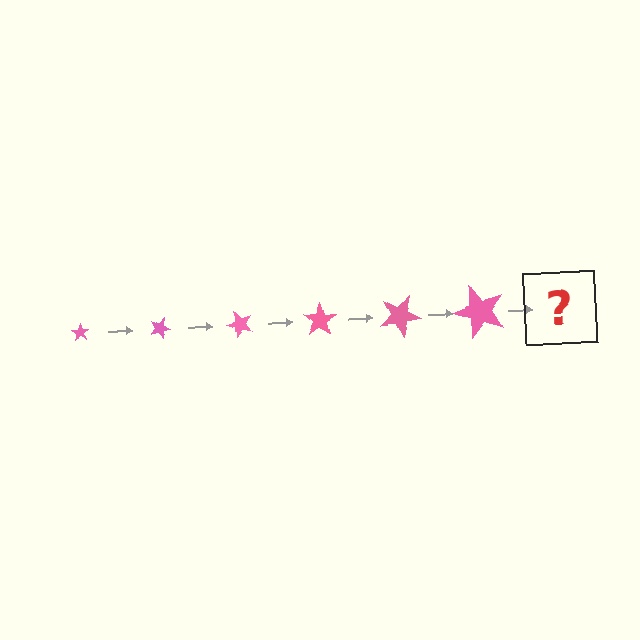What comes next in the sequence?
The next element should be a star, larger than the previous one and rotated 150 degrees from the start.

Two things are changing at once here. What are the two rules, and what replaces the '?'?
The two rules are that the star grows larger each step and it rotates 25 degrees each step. The '?' should be a star, larger than the previous one and rotated 150 degrees from the start.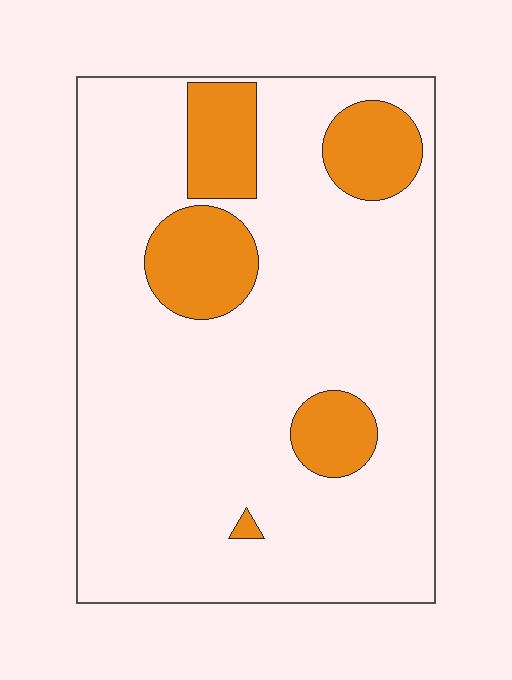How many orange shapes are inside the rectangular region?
5.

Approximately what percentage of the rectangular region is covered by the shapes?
Approximately 15%.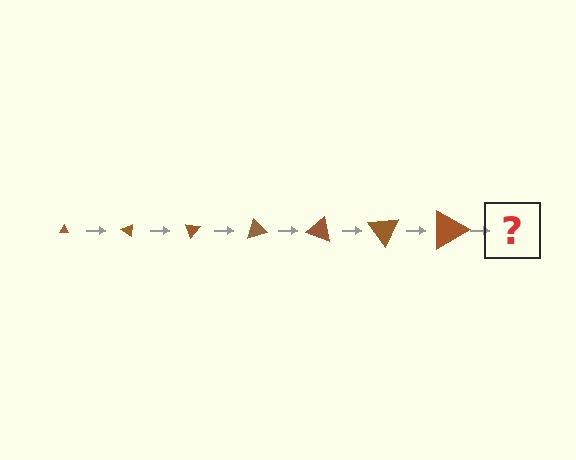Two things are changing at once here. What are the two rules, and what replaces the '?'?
The two rules are that the triangle grows larger each step and it rotates 35 degrees each step. The '?' should be a triangle, larger than the previous one and rotated 245 degrees from the start.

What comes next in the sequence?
The next element should be a triangle, larger than the previous one and rotated 245 degrees from the start.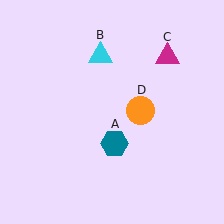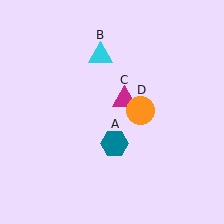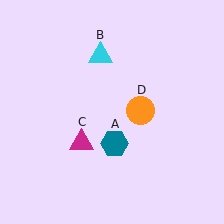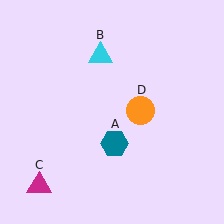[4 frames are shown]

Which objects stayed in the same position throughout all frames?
Teal hexagon (object A) and cyan triangle (object B) and orange circle (object D) remained stationary.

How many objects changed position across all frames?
1 object changed position: magenta triangle (object C).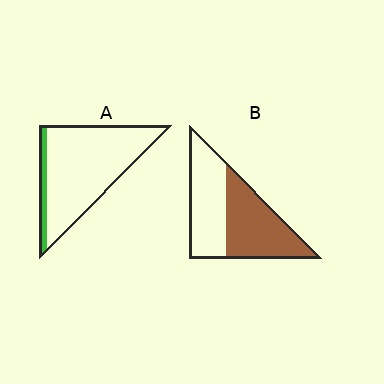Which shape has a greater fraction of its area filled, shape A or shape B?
Shape B.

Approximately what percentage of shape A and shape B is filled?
A is approximately 10% and B is approximately 50%.